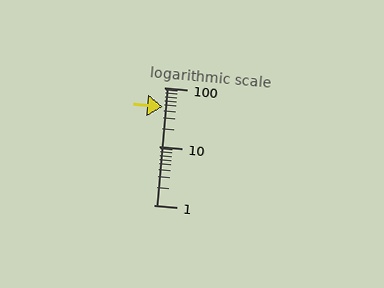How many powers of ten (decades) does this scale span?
The scale spans 2 decades, from 1 to 100.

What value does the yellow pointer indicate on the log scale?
The pointer indicates approximately 47.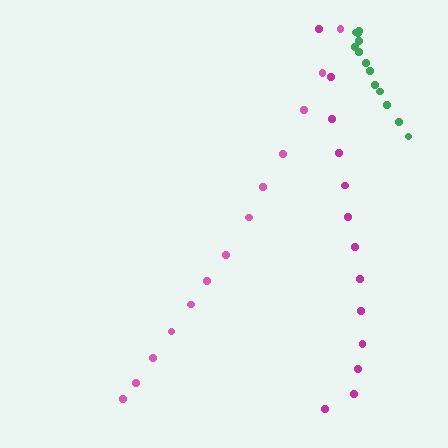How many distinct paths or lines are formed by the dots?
There are 3 distinct paths.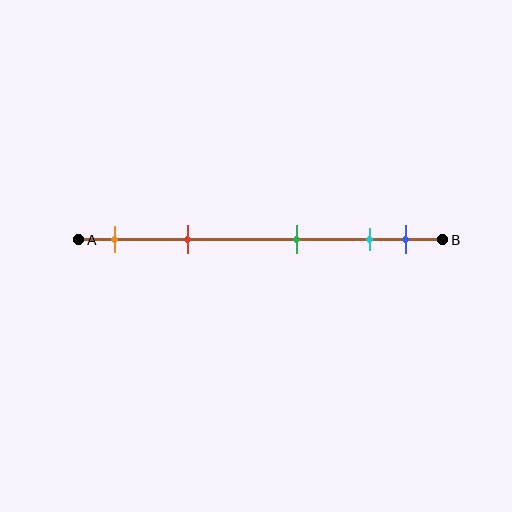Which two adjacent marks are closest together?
The cyan and blue marks are the closest adjacent pair.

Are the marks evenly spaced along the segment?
No, the marks are not evenly spaced.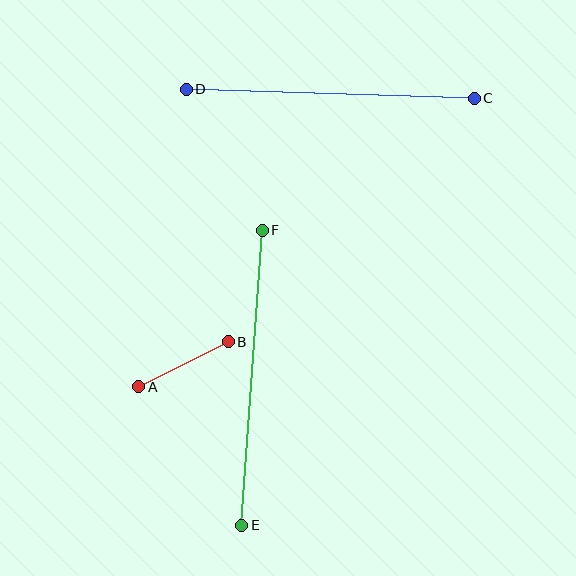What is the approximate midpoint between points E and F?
The midpoint is at approximately (252, 378) pixels.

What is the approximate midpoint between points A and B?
The midpoint is at approximately (183, 364) pixels.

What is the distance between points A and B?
The distance is approximately 100 pixels.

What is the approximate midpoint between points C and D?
The midpoint is at approximately (330, 94) pixels.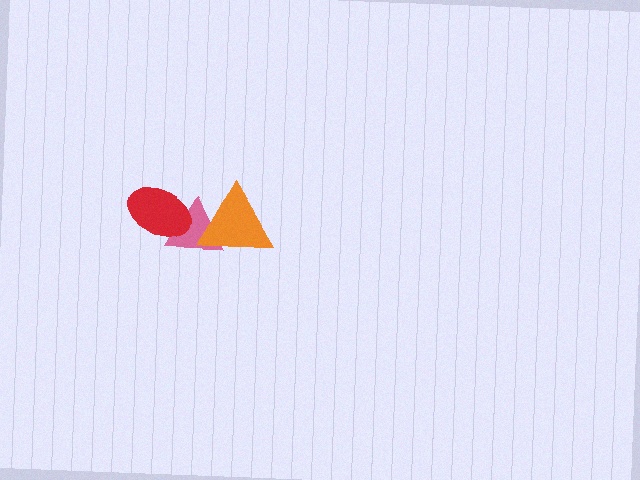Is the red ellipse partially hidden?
No, no other shape covers it.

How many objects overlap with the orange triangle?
1 object overlaps with the orange triangle.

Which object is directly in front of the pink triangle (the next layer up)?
The red ellipse is directly in front of the pink triangle.